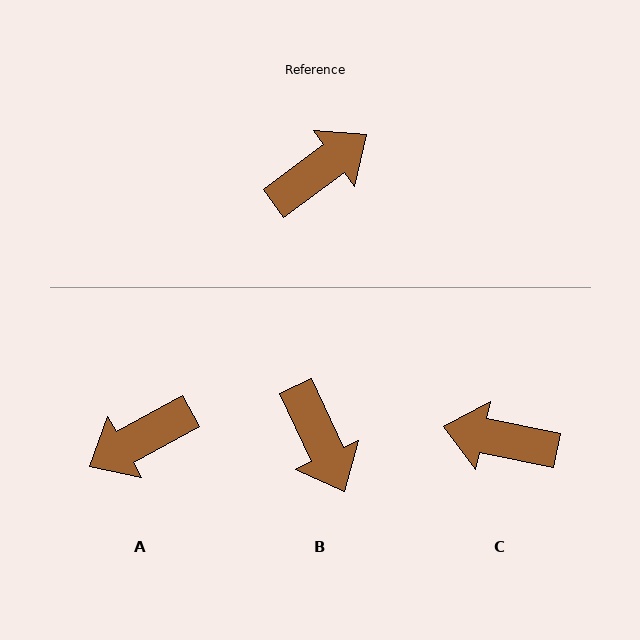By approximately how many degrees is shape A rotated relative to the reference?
Approximately 172 degrees counter-clockwise.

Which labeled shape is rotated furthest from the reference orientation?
A, about 172 degrees away.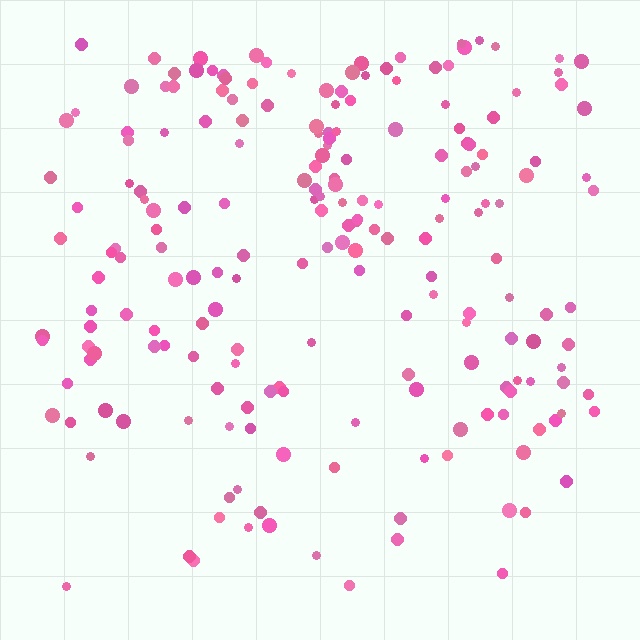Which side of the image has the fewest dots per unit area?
The bottom.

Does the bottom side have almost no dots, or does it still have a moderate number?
Still a moderate number, just noticeably fewer than the top.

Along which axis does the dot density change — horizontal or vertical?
Vertical.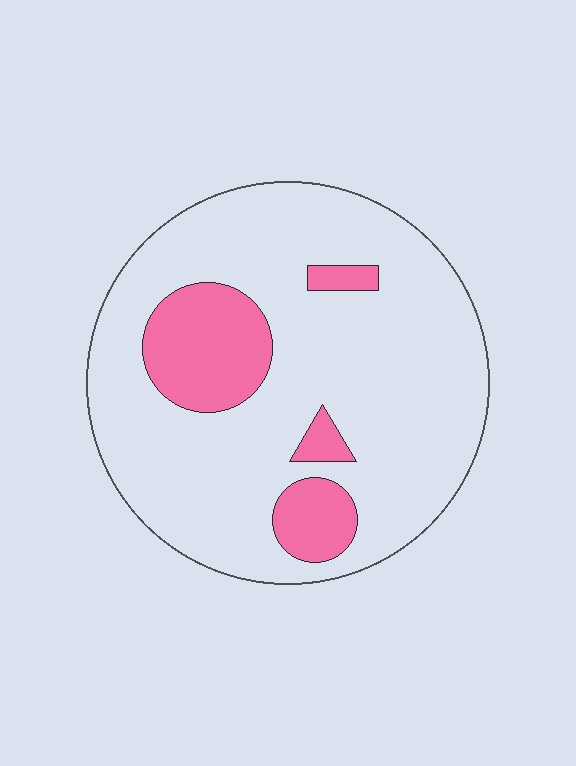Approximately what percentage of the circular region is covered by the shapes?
Approximately 20%.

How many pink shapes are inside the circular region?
4.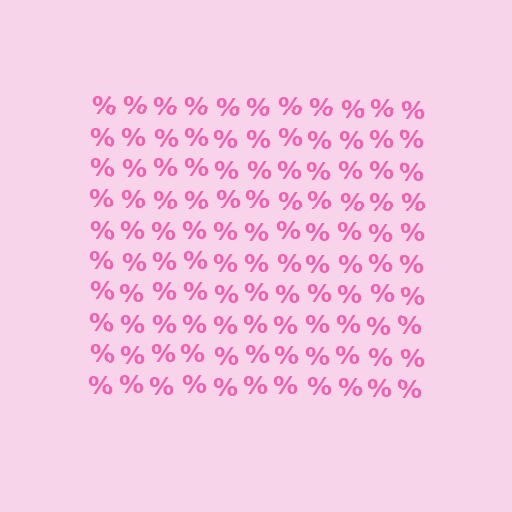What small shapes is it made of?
It is made of small percent signs.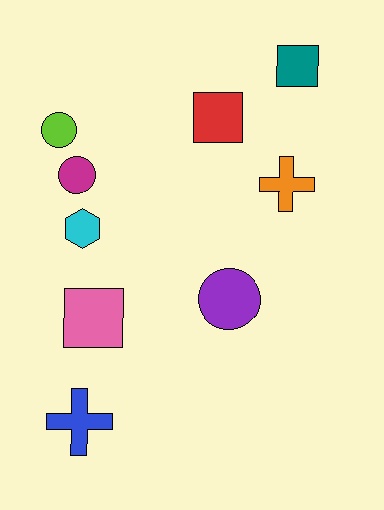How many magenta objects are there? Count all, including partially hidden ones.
There is 1 magenta object.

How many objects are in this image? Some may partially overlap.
There are 9 objects.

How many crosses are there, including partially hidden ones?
There are 2 crosses.